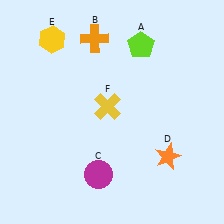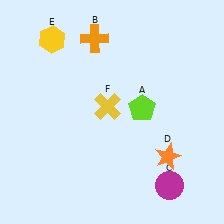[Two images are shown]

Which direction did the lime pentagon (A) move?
The lime pentagon (A) moved down.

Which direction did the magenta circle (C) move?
The magenta circle (C) moved right.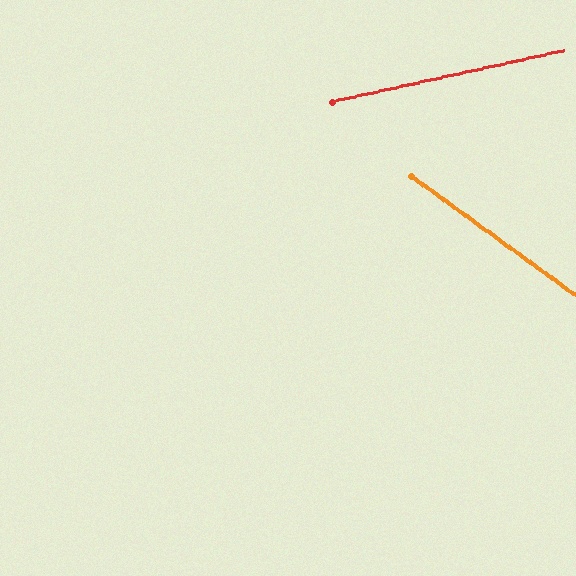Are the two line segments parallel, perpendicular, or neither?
Neither parallel nor perpendicular — they differ by about 48°.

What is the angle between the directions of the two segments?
Approximately 48 degrees.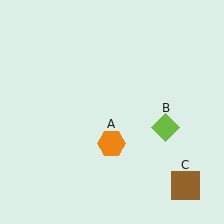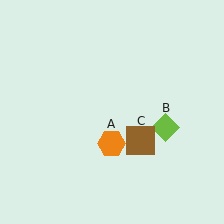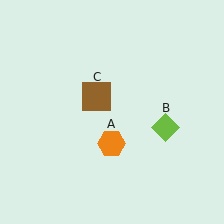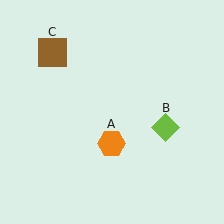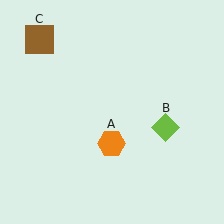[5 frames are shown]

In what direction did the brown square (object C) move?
The brown square (object C) moved up and to the left.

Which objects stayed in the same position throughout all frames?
Orange hexagon (object A) and lime diamond (object B) remained stationary.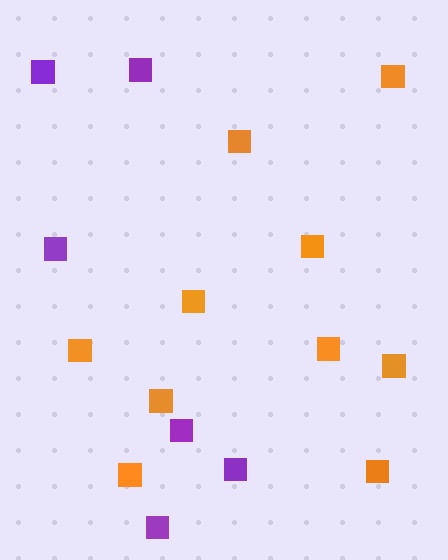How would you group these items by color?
There are 2 groups: one group of purple squares (6) and one group of orange squares (10).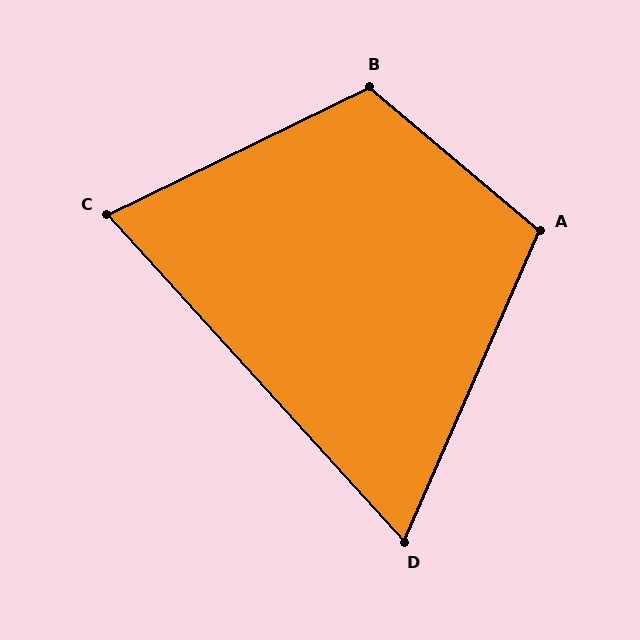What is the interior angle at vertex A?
Approximately 106 degrees (obtuse).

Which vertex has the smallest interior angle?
D, at approximately 66 degrees.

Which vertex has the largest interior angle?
B, at approximately 114 degrees.